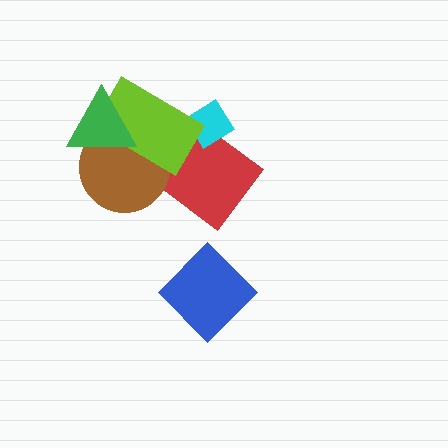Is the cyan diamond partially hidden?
Yes, it is partially covered by another shape.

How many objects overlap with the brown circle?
2 objects overlap with the brown circle.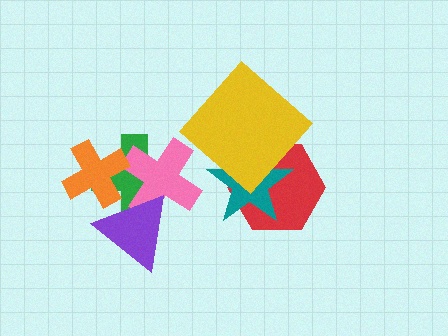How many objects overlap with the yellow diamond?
2 objects overlap with the yellow diamond.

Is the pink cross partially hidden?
Yes, it is partially covered by another shape.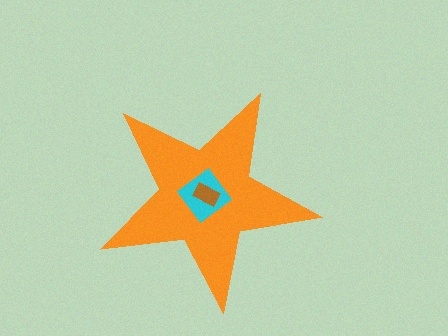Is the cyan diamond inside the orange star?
Yes.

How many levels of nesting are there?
3.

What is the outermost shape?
The orange star.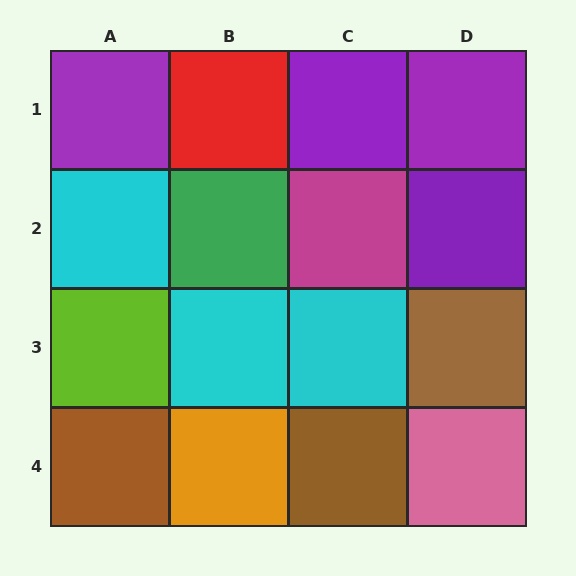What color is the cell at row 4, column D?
Pink.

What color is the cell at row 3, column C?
Cyan.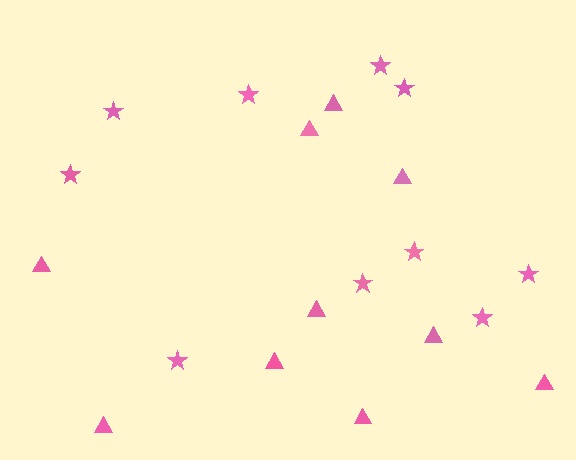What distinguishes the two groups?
There are 2 groups: one group of stars (10) and one group of triangles (10).